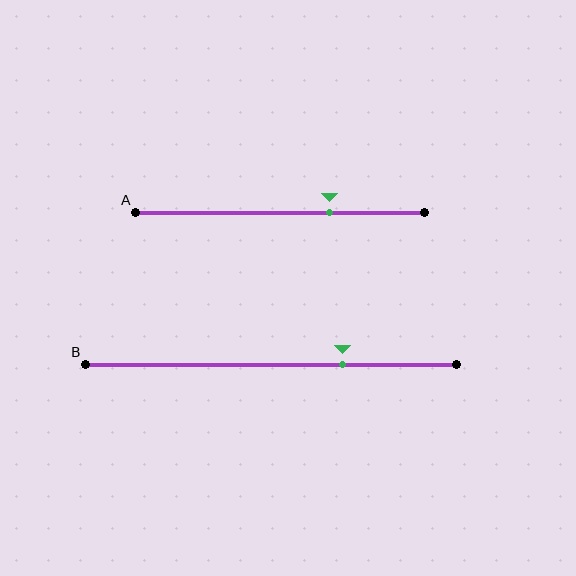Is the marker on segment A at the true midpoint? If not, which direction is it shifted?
No, the marker on segment A is shifted to the right by about 17% of the segment length.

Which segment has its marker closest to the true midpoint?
Segment A has its marker closest to the true midpoint.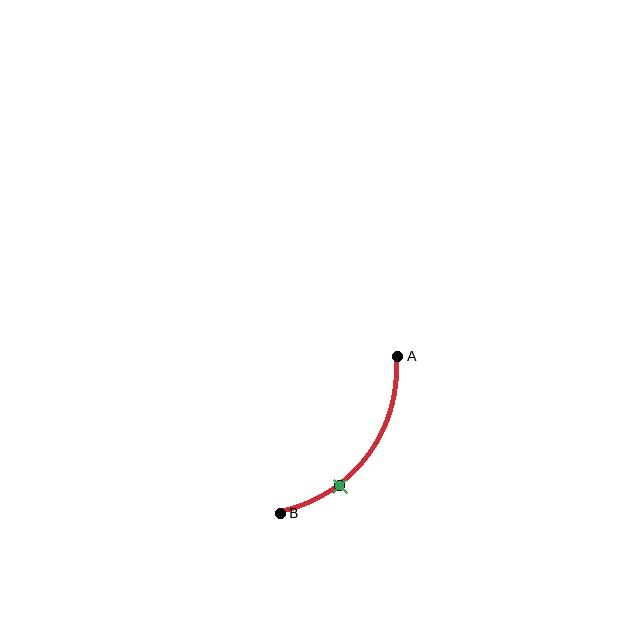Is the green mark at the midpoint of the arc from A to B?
No. The green mark lies on the arc but is closer to endpoint B. The arc midpoint would be at the point on the curve equidistant along the arc from both A and B.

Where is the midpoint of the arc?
The arc midpoint is the point on the curve farthest from the straight line joining A and B. It sits below and to the right of that line.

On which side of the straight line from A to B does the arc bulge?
The arc bulges below and to the right of the straight line connecting A and B.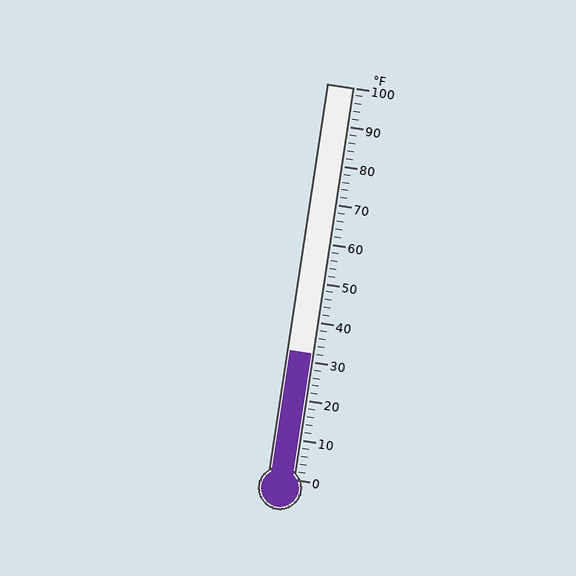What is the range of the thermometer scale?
The thermometer scale ranges from 0°F to 100°F.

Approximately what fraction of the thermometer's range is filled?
The thermometer is filled to approximately 30% of its range.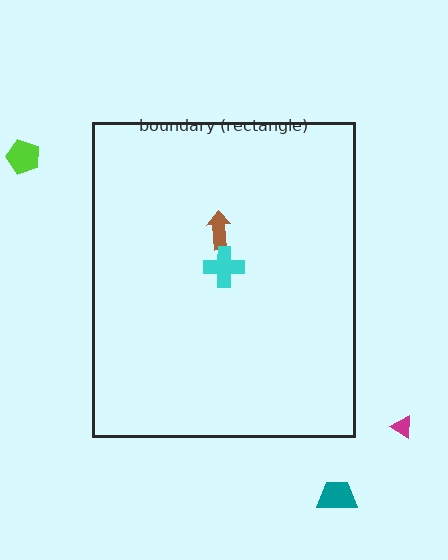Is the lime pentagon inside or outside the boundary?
Outside.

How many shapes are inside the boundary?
2 inside, 3 outside.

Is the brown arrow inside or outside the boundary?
Inside.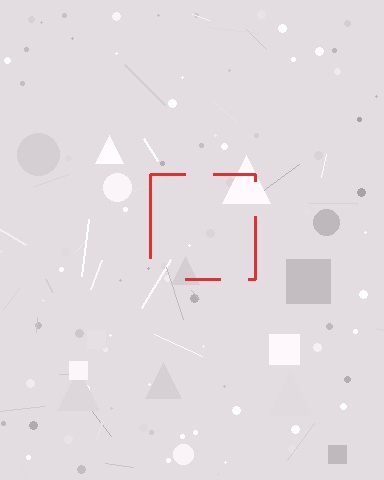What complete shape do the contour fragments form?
The contour fragments form a square.